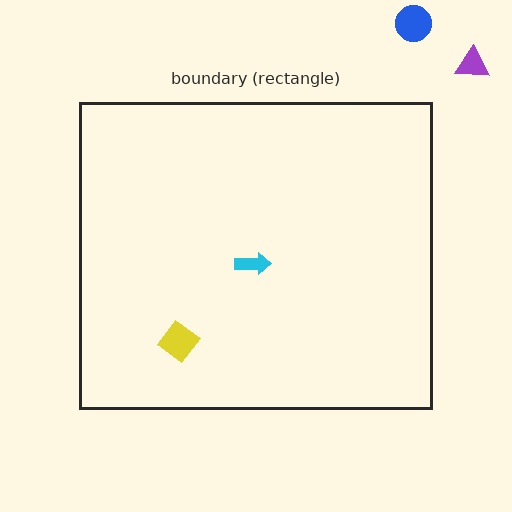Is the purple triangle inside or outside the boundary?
Outside.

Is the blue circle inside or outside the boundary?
Outside.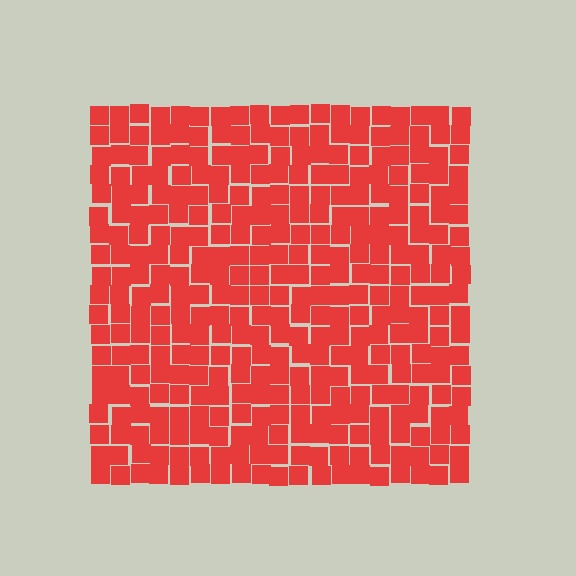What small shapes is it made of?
It is made of small squares.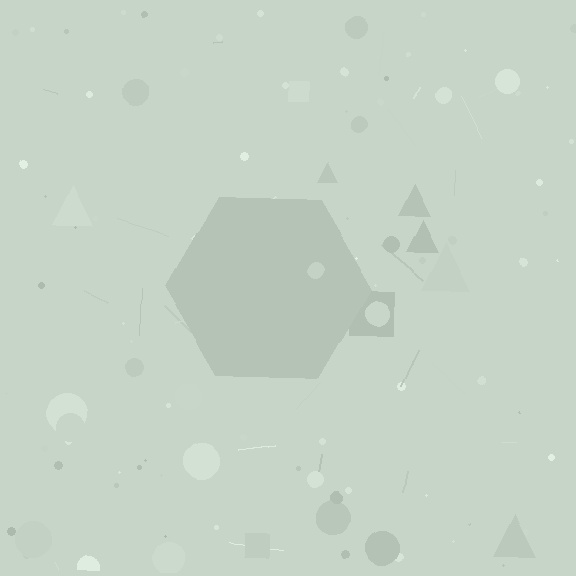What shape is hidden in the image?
A hexagon is hidden in the image.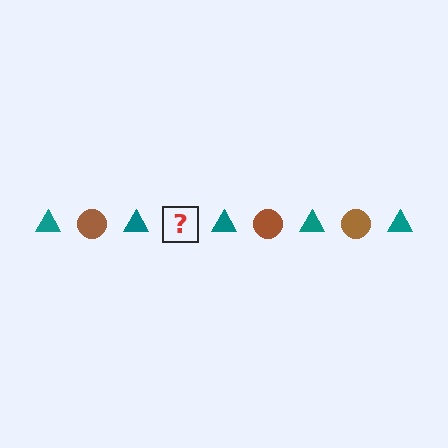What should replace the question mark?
The question mark should be replaced with a brown circle.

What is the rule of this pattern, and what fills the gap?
The rule is that the pattern alternates between teal triangle and brown circle. The gap should be filled with a brown circle.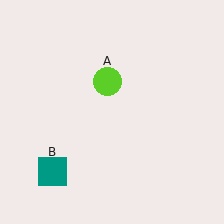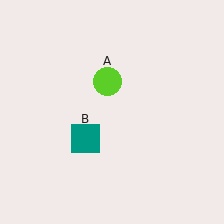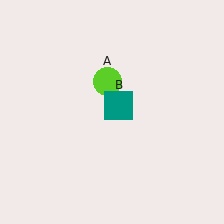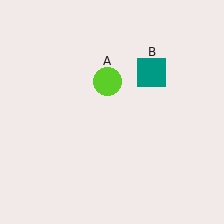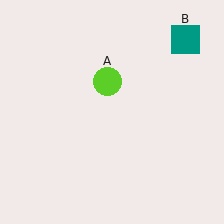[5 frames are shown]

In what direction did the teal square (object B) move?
The teal square (object B) moved up and to the right.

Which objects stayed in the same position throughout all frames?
Lime circle (object A) remained stationary.